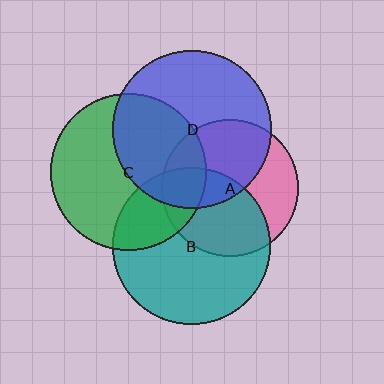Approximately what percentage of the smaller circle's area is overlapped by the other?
Approximately 50%.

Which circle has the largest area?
Circle D (blue).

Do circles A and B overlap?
Yes.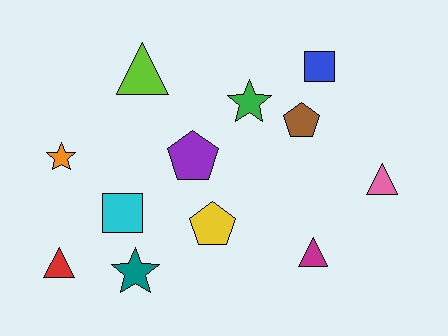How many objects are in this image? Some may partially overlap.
There are 12 objects.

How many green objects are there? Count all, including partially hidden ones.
There is 1 green object.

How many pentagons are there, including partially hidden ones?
There are 3 pentagons.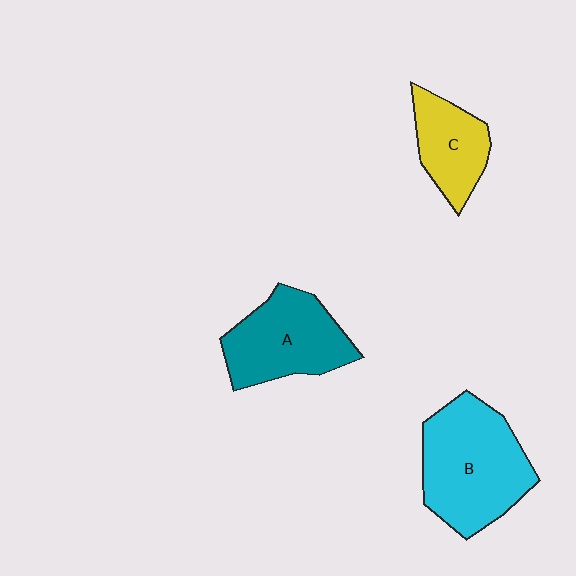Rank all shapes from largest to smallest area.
From largest to smallest: B (cyan), A (teal), C (yellow).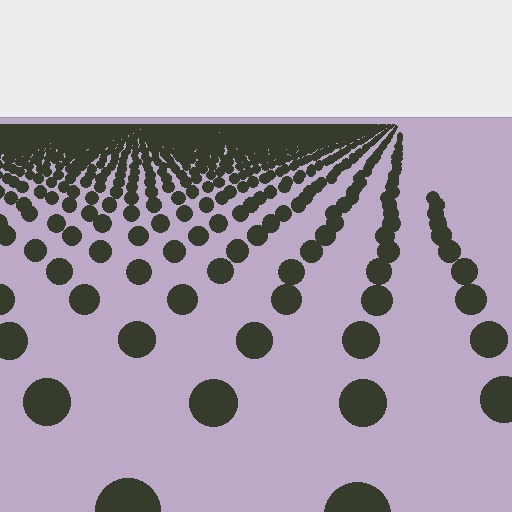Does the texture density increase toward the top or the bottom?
Density increases toward the top.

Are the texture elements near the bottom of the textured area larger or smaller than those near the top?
Larger. Near the bottom, elements are closer to the viewer and appear at a bigger on-screen size.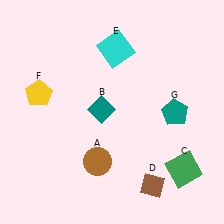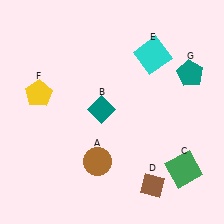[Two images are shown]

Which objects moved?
The objects that moved are: the cyan square (E), the teal pentagon (G).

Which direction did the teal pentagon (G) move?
The teal pentagon (G) moved up.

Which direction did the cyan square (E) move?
The cyan square (E) moved right.